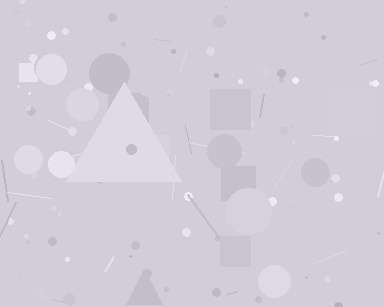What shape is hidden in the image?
A triangle is hidden in the image.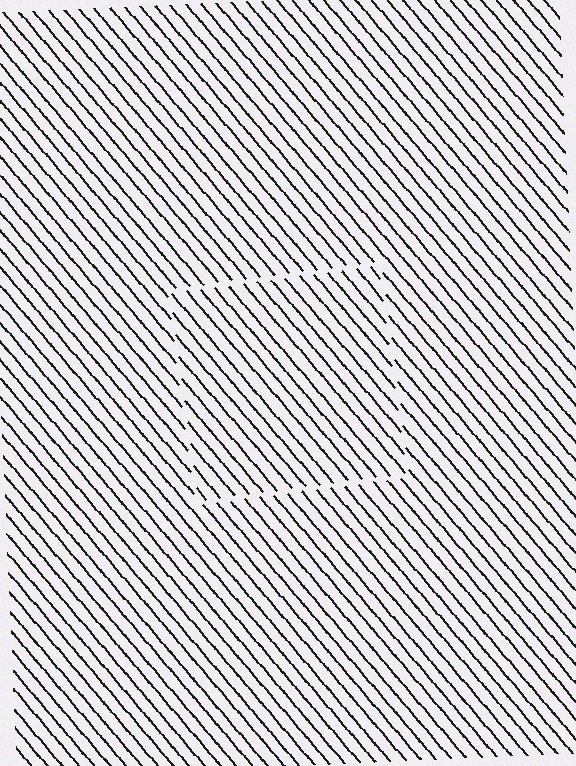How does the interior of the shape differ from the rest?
The interior of the shape contains the same grating, shifted by half a period — the contour is defined by the phase discontinuity where line-ends from the inner and outer gratings abut.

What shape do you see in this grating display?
An illusory square. The interior of the shape contains the same grating, shifted by half a period — the contour is defined by the phase discontinuity where line-ends from the inner and outer gratings abut.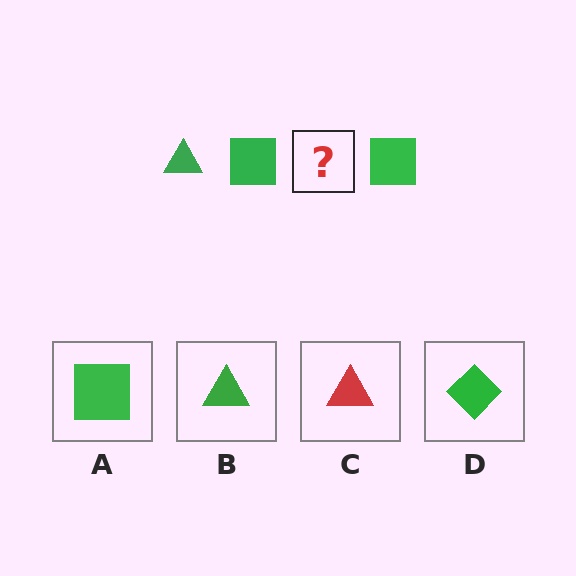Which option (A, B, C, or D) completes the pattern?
B.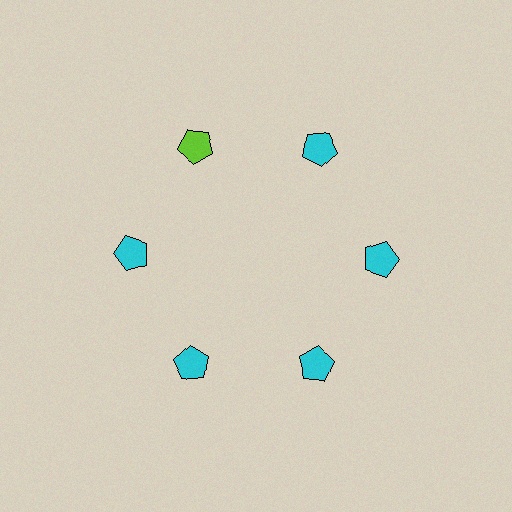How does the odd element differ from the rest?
It has a different color: lime instead of cyan.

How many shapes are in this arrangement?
There are 6 shapes arranged in a ring pattern.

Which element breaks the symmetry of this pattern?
The lime pentagon at roughly the 11 o'clock position breaks the symmetry. All other shapes are cyan pentagons.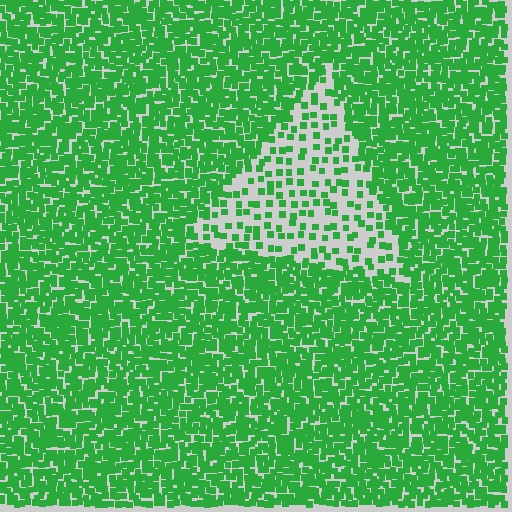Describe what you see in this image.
The image contains small green elements arranged at two different densities. A triangle-shaped region is visible where the elements are less densely packed than the surrounding area.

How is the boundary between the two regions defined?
The boundary is defined by a change in element density (approximately 3.0x ratio). All elements are the same color, size, and shape.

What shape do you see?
I see a triangle.